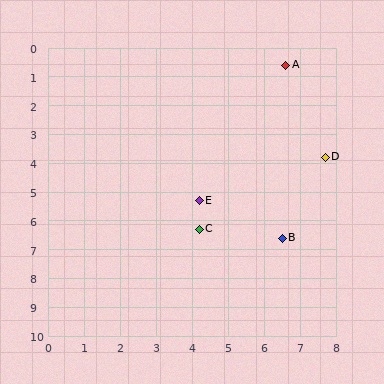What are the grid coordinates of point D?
Point D is at approximately (7.7, 3.8).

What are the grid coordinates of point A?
Point A is at approximately (6.6, 0.6).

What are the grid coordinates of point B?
Point B is at approximately (6.5, 6.6).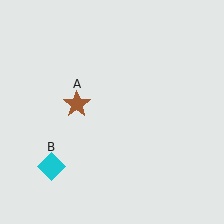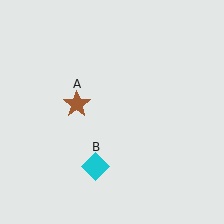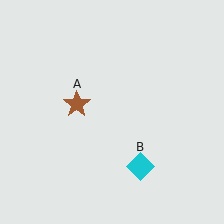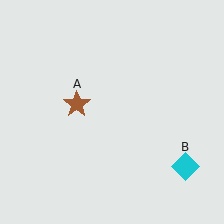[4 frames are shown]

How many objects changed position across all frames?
1 object changed position: cyan diamond (object B).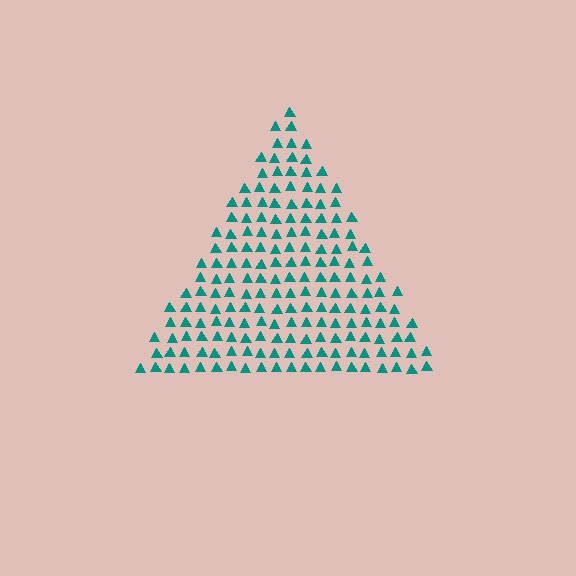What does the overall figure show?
The overall figure shows a triangle.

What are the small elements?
The small elements are triangles.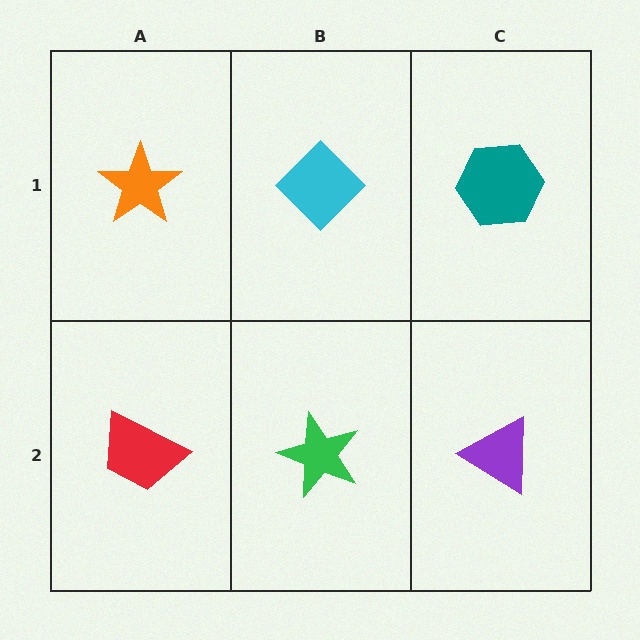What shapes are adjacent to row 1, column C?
A purple triangle (row 2, column C), a cyan diamond (row 1, column B).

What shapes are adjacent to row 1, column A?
A red trapezoid (row 2, column A), a cyan diamond (row 1, column B).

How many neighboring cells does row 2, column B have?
3.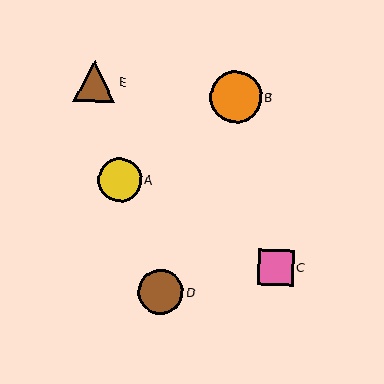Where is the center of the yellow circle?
The center of the yellow circle is at (120, 180).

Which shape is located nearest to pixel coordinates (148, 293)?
The brown circle (labeled D) at (161, 292) is nearest to that location.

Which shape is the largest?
The orange circle (labeled B) is the largest.